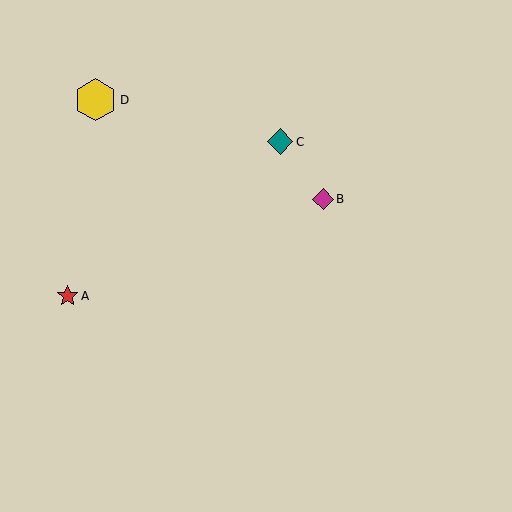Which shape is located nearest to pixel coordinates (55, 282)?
The red star (labeled A) at (68, 296) is nearest to that location.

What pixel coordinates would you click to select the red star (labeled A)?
Click at (68, 296) to select the red star A.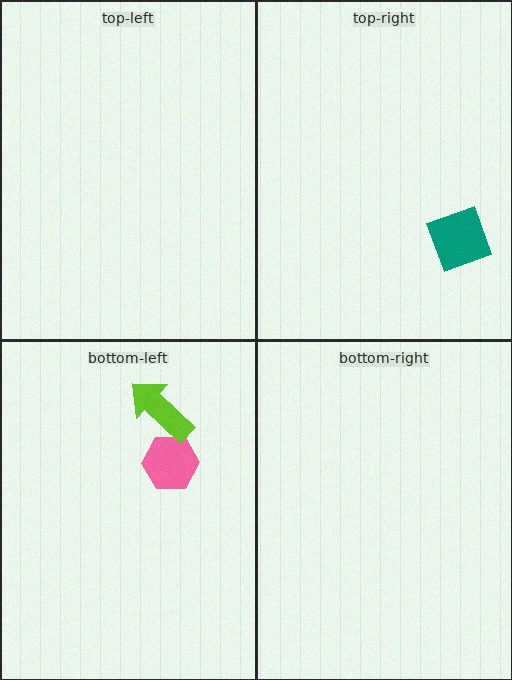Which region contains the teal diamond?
The top-right region.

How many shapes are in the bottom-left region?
2.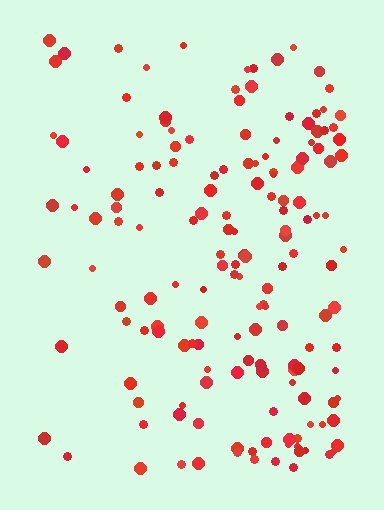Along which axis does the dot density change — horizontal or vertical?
Horizontal.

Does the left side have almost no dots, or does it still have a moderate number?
Still a moderate number, just noticeably fewer than the right.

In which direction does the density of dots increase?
From left to right, with the right side densest.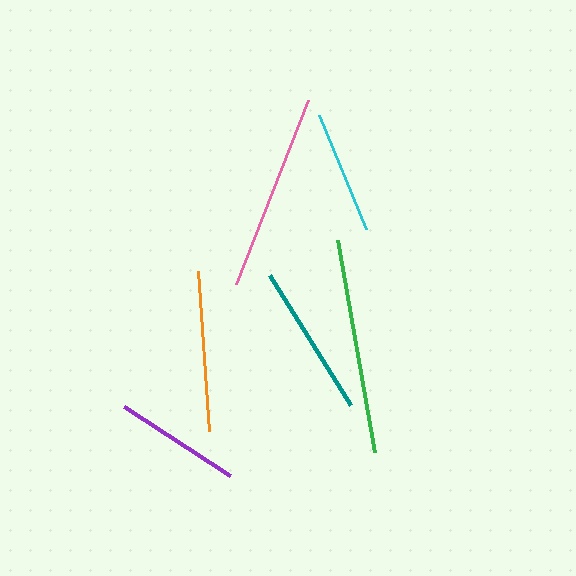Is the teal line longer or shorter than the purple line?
The teal line is longer than the purple line.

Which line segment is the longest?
The green line is the longest at approximately 216 pixels.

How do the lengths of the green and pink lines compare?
The green and pink lines are approximately the same length.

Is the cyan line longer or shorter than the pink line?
The pink line is longer than the cyan line.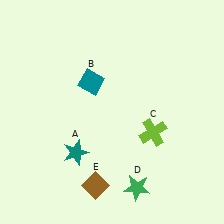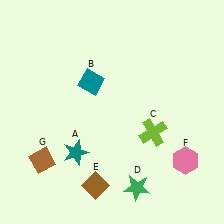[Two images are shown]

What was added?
A pink hexagon (F), a brown diamond (G) were added in Image 2.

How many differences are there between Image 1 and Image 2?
There are 2 differences between the two images.